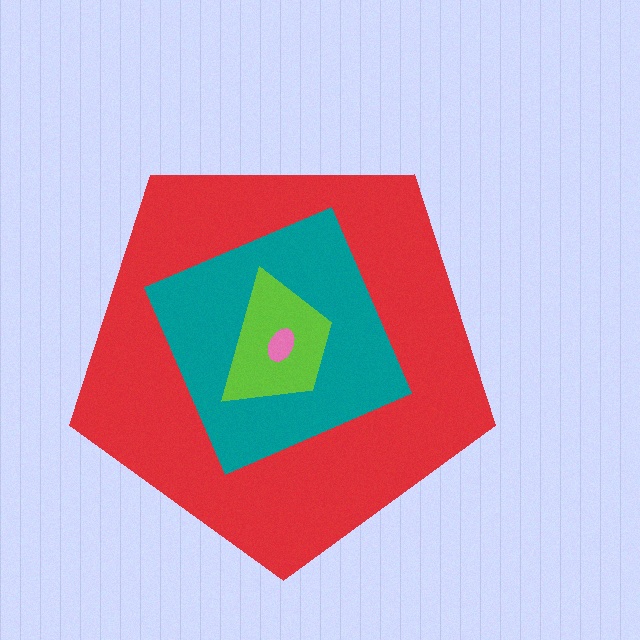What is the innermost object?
The pink ellipse.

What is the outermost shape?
The red pentagon.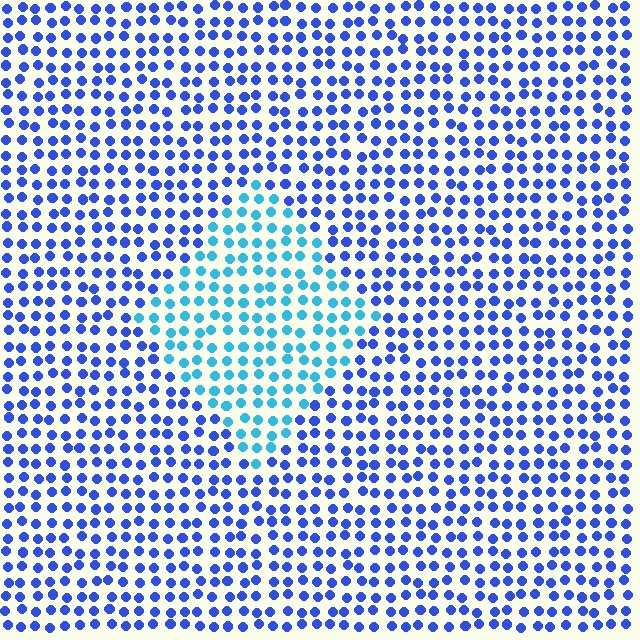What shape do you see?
I see a diamond.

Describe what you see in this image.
The image is filled with small blue elements in a uniform arrangement. A diamond-shaped region is visible where the elements are tinted to a slightly different hue, forming a subtle color boundary.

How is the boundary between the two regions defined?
The boundary is defined purely by a slight shift in hue (about 38 degrees). Spacing, size, and orientation are identical on both sides.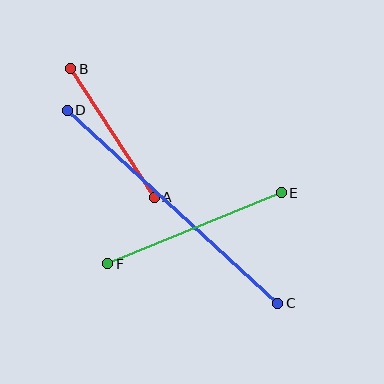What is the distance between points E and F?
The distance is approximately 188 pixels.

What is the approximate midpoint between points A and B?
The midpoint is at approximately (113, 133) pixels.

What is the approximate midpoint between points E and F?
The midpoint is at approximately (194, 228) pixels.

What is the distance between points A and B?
The distance is approximately 153 pixels.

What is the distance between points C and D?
The distance is approximately 285 pixels.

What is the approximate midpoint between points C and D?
The midpoint is at approximately (173, 207) pixels.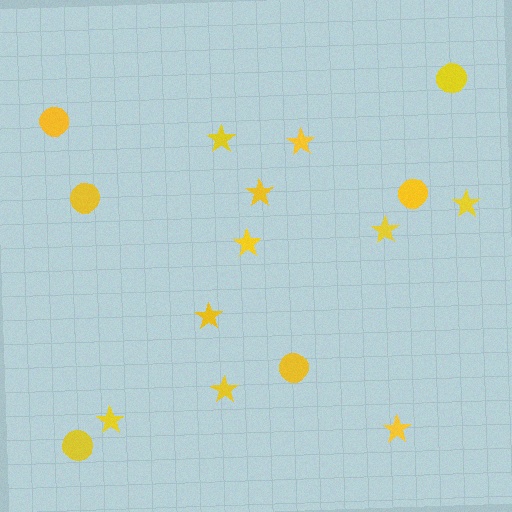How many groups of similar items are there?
There are 2 groups: one group of stars (10) and one group of circles (6).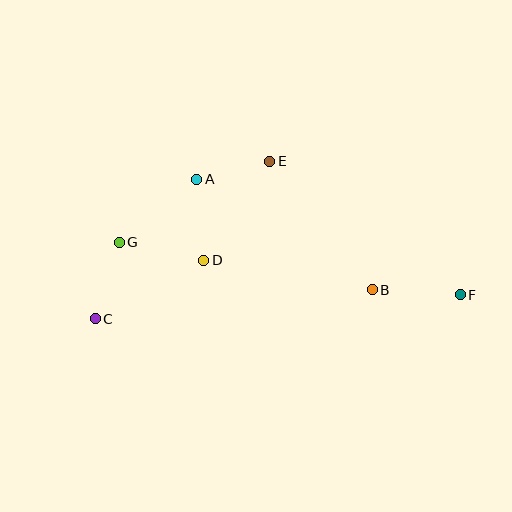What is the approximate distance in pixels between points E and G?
The distance between E and G is approximately 171 pixels.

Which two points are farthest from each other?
Points C and F are farthest from each other.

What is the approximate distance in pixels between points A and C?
The distance between A and C is approximately 173 pixels.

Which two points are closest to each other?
Points A and E are closest to each other.